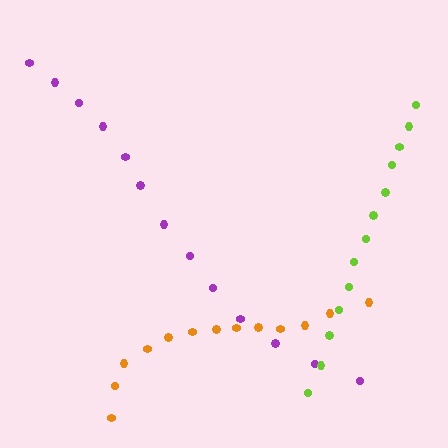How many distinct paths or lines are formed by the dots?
There are 3 distinct paths.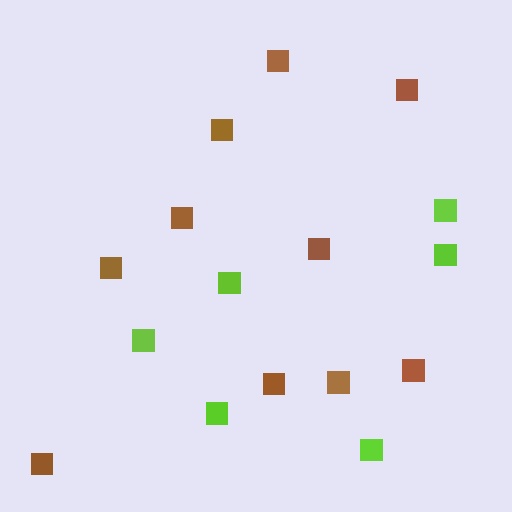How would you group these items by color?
There are 2 groups: one group of brown squares (10) and one group of lime squares (6).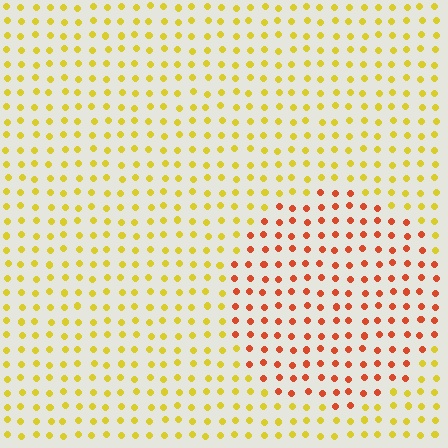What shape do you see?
I see a circle.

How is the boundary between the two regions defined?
The boundary is defined purely by a slight shift in hue (about 45 degrees). Spacing, size, and orientation are identical on both sides.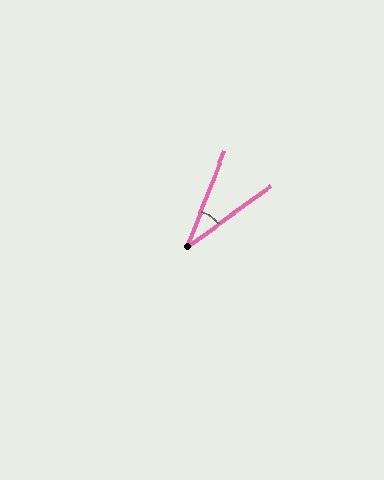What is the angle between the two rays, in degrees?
Approximately 33 degrees.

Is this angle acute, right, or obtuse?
It is acute.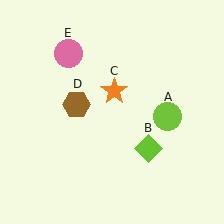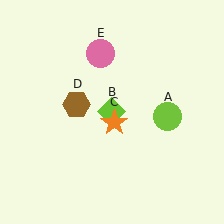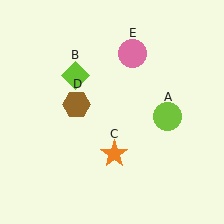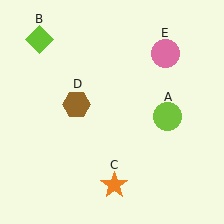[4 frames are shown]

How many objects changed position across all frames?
3 objects changed position: lime diamond (object B), orange star (object C), pink circle (object E).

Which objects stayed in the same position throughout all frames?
Lime circle (object A) and brown hexagon (object D) remained stationary.